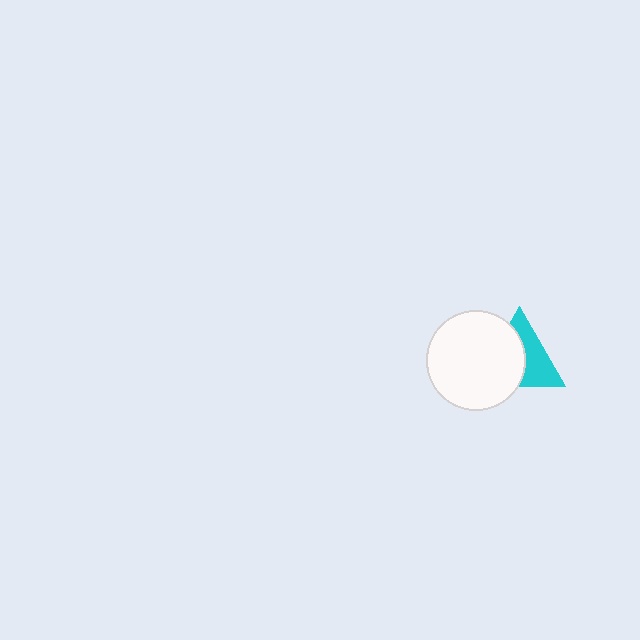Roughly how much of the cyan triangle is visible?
About half of it is visible (roughly 48%).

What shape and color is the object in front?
The object in front is a white circle.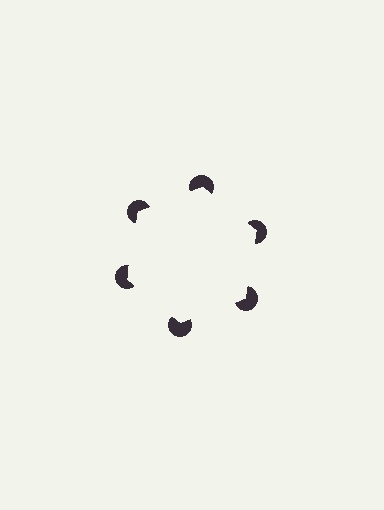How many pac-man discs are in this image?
There are 6 — one at each vertex of the illusory hexagon.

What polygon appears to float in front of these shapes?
An illusory hexagon — its edges are inferred from the aligned wedge cuts in the pac-man discs, not physically drawn.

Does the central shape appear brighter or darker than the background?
It typically appears slightly brighter than the background, even though no actual brightness change is drawn.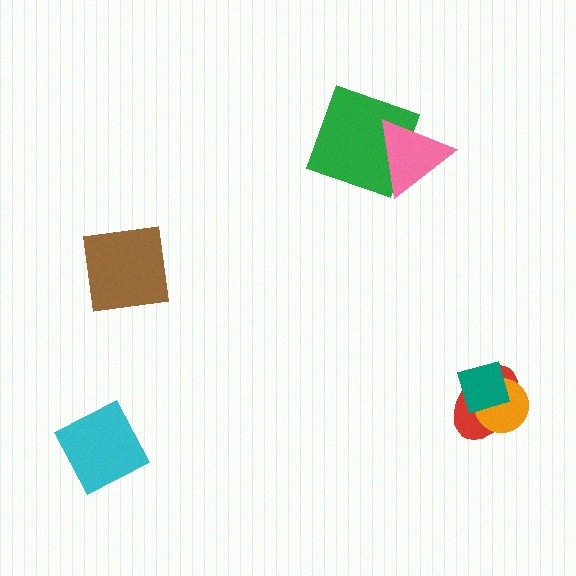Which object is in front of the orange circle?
The teal diamond is in front of the orange circle.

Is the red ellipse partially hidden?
Yes, it is partially covered by another shape.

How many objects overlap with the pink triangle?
1 object overlaps with the pink triangle.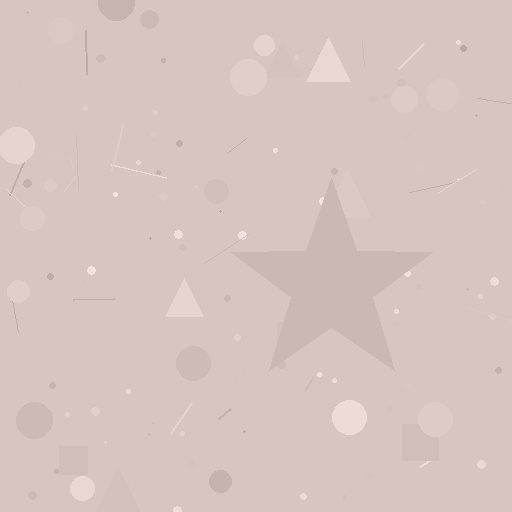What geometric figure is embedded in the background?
A star is embedded in the background.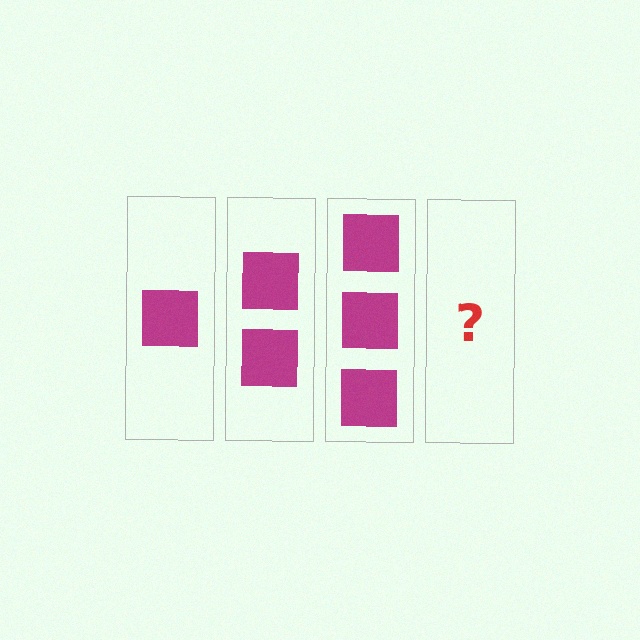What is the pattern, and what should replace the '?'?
The pattern is that each step adds one more square. The '?' should be 4 squares.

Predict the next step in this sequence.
The next step is 4 squares.